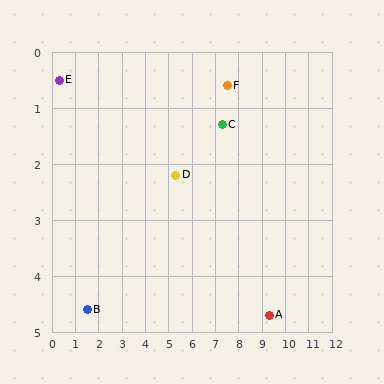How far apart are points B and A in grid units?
Points B and A are about 7.8 grid units apart.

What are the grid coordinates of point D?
Point D is at approximately (5.3, 2.2).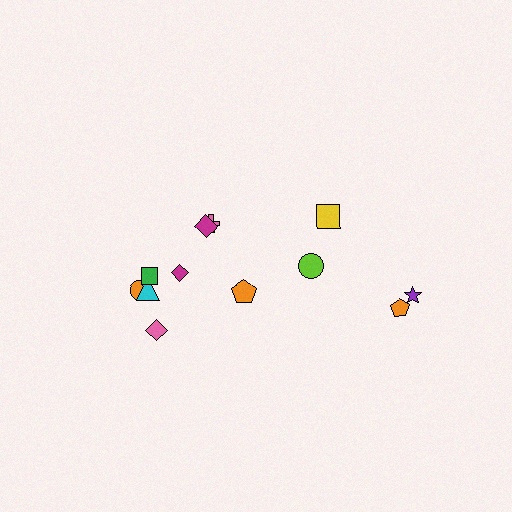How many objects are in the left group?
There are 8 objects.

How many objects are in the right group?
There are 4 objects.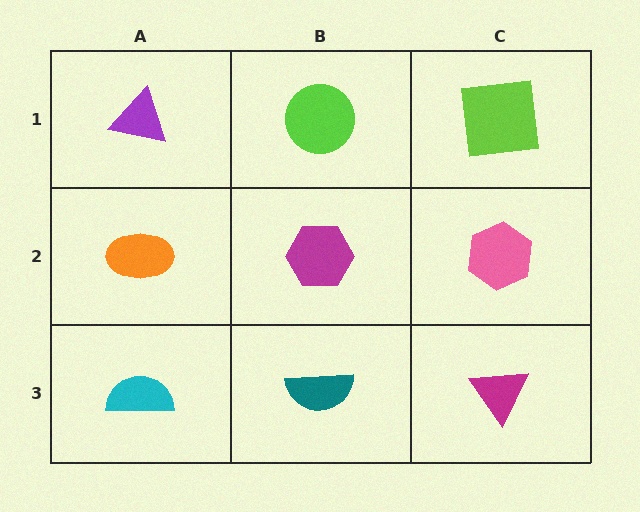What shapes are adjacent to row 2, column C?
A lime square (row 1, column C), a magenta triangle (row 3, column C), a magenta hexagon (row 2, column B).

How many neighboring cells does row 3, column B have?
3.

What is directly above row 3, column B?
A magenta hexagon.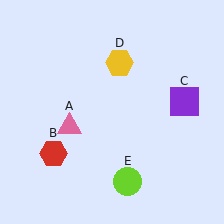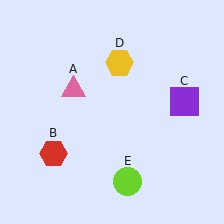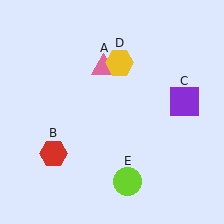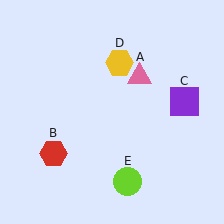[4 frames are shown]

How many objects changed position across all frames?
1 object changed position: pink triangle (object A).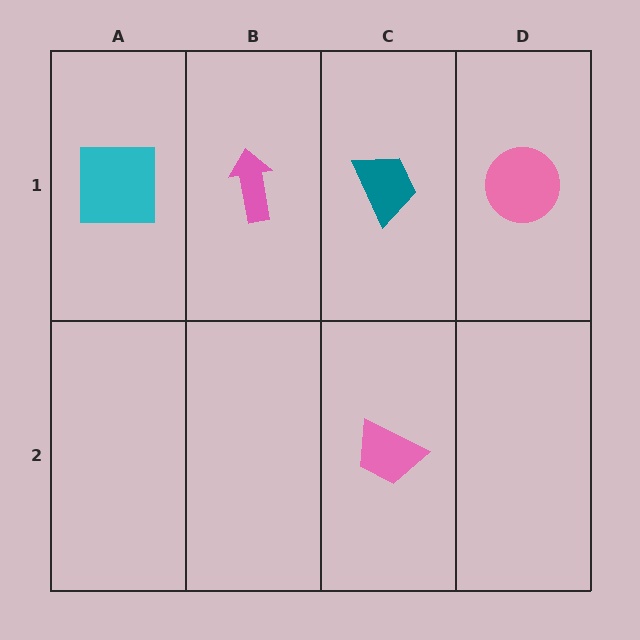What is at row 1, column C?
A teal trapezoid.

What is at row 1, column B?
A pink arrow.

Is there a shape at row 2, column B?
No, that cell is empty.